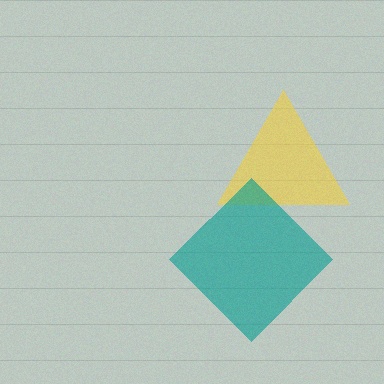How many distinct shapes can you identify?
There are 2 distinct shapes: a yellow triangle, a teal diamond.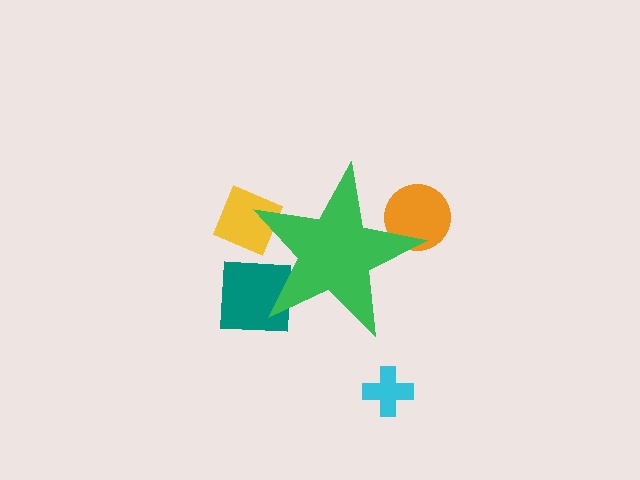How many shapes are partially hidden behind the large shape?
3 shapes are partially hidden.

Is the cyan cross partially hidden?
No, the cyan cross is fully visible.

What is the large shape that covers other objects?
A green star.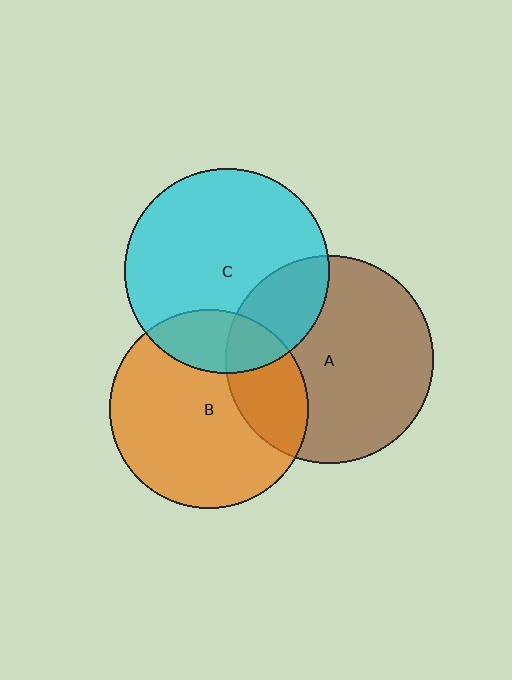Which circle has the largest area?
Circle A (brown).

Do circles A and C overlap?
Yes.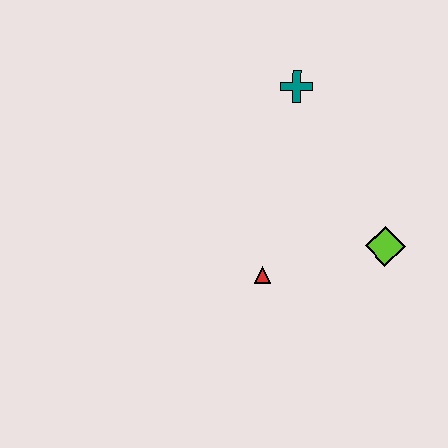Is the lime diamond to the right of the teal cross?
Yes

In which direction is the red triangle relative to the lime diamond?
The red triangle is to the left of the lime diamond.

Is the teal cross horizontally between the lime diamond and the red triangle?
Yes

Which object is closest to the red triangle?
The lime diamond is closest to the red triangle.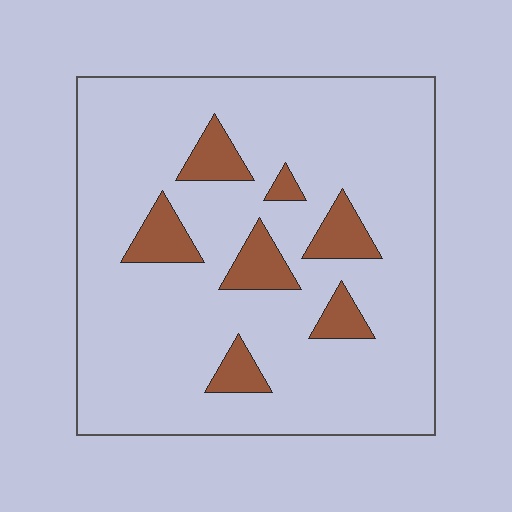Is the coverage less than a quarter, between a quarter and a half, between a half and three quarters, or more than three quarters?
Less than a quarter.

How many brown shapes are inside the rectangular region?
7.